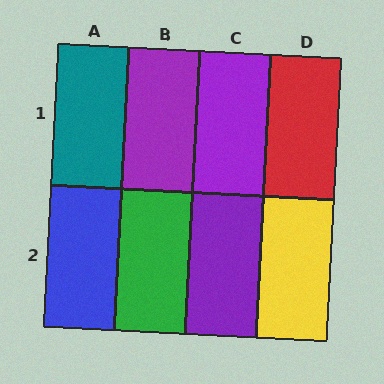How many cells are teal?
1 cell is teal.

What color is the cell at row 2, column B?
Green.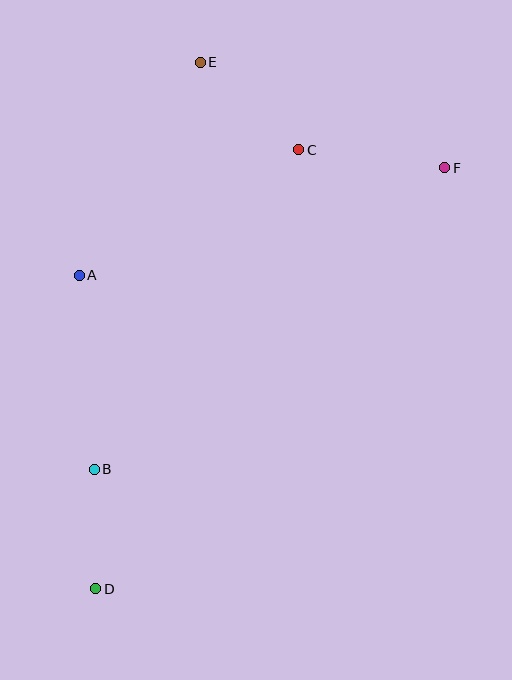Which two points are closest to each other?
Points B and D are closest to each other.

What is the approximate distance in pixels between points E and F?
The distance between E and F is approximately 266 pixels.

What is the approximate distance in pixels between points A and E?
The distance between A and E is approximately 245 pixels.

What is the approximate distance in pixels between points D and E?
The distance between D and E is approximately 537 pixels.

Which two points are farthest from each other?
Points D and F are farthest from each other.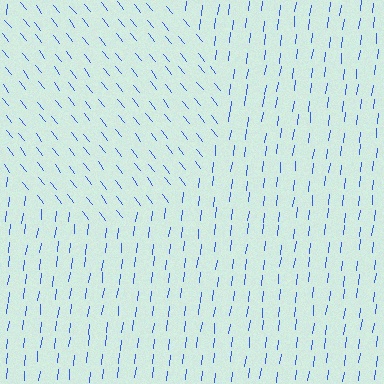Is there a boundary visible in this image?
Yes, there is a texture boundary formed by a change in line orientation.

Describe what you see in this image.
The image is filled with small blue line segments. A circle region in the image has lines oriented differently from the surrounding lines, creating a visible texture boundary.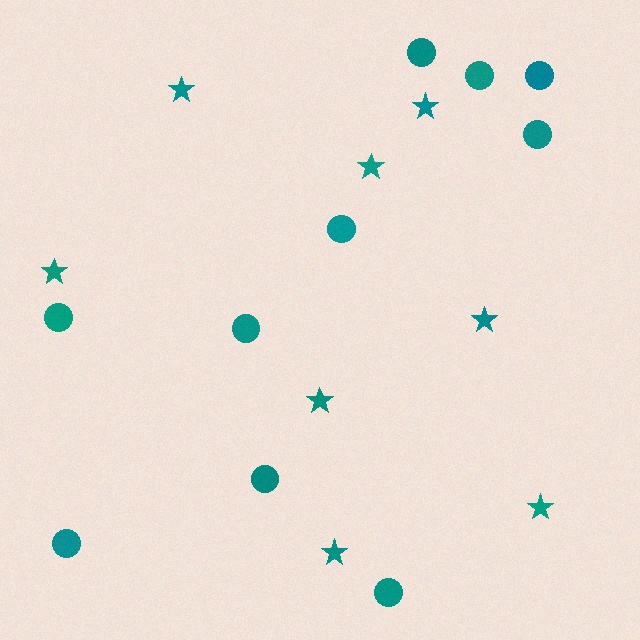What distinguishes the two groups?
There are 2 groups: one group of circles (10) and one group of stars (8).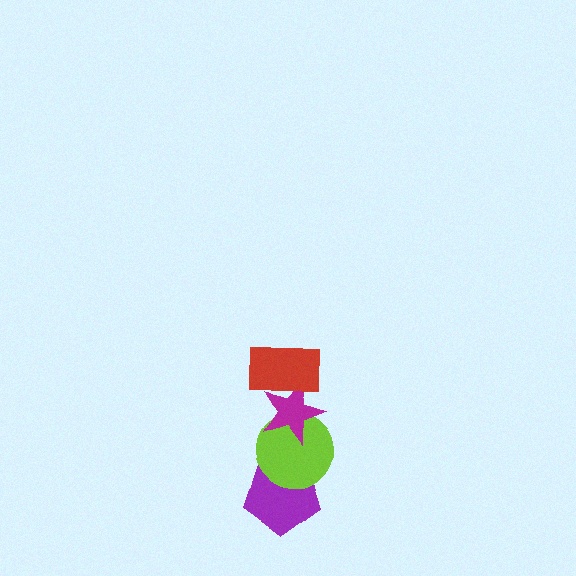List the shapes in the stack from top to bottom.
From top to bottom: the red rectangle, the magenta star, the lime circle, the purple pentagon.